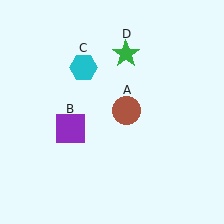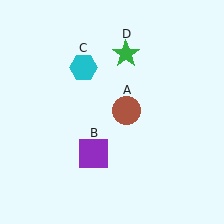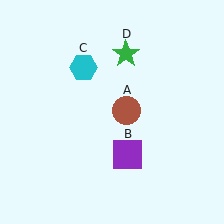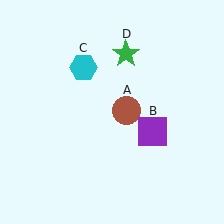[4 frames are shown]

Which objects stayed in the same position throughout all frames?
Brown circle (object A) and cyan hexagon (object C) and green star (object D) remained stationary.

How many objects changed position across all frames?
1 object changed position: purple square (object B).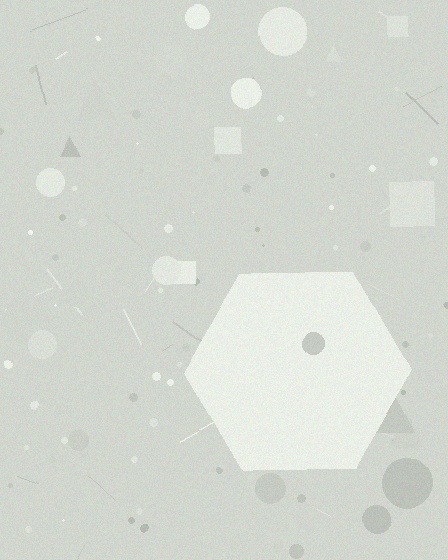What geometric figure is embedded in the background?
A hexagon is embedded in the background.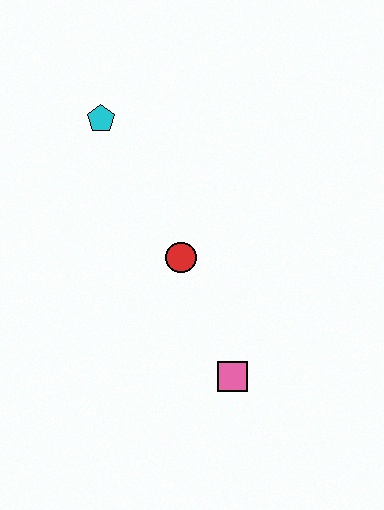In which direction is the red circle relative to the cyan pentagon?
The red circle is below the cyan pentagon.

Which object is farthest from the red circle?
The cyan pentagon is farthest from the red circle.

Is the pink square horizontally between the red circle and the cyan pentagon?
No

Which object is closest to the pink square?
The red circle is closest to the pink square.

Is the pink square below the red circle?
Yes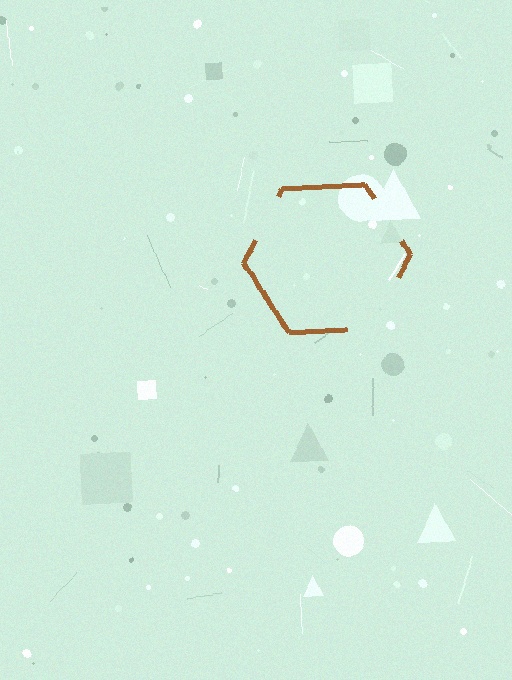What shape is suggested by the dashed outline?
The dashed outline suggests a hexagon.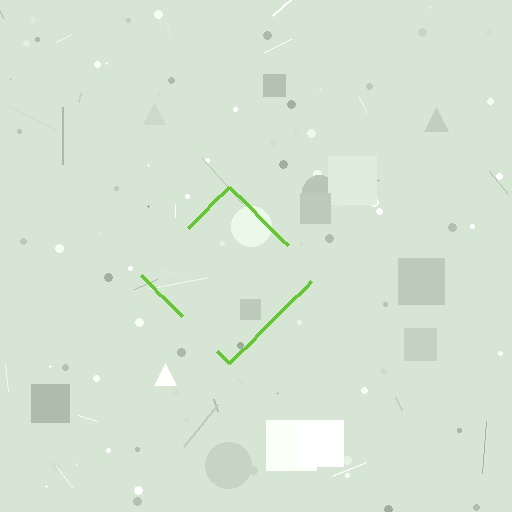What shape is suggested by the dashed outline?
The dashed outline suggests a diamond.